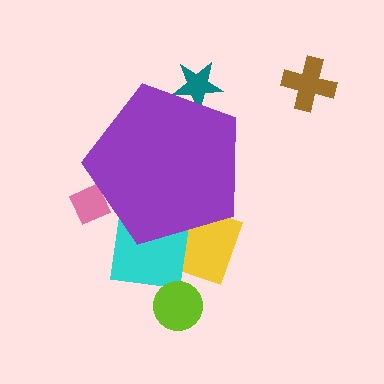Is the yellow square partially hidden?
Yes, the yellow square is partially hidden behind the purple pentagon.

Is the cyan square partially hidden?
Yes, the cyan square is partially hidden behind the purple pentagon.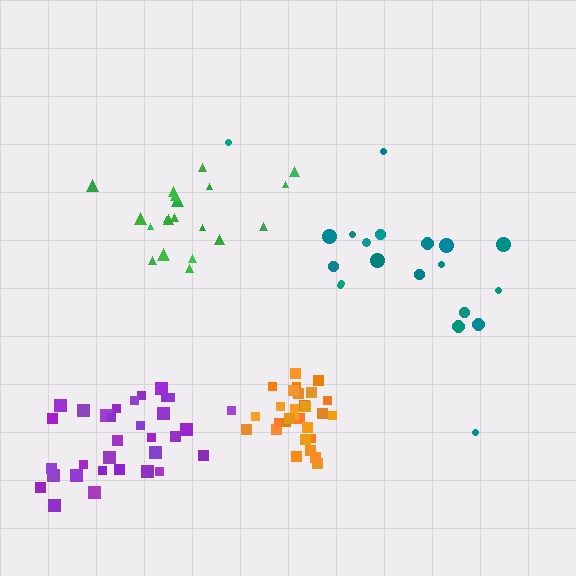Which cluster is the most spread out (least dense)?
Teal.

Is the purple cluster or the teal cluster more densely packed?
Purple.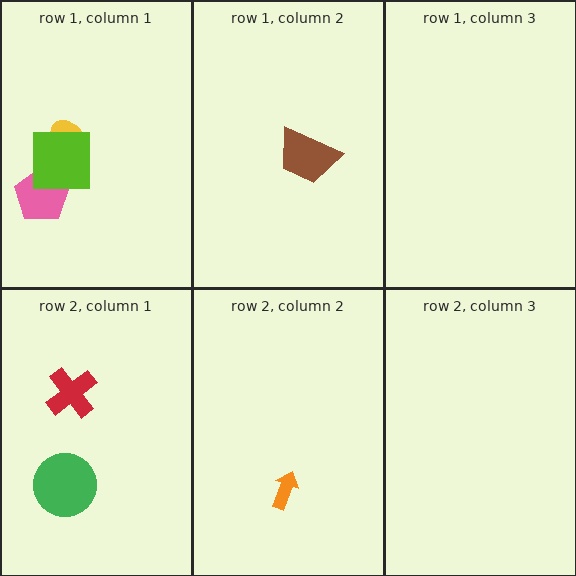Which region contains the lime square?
The row 1, column 1 region.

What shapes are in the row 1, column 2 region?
The brown trapezoid.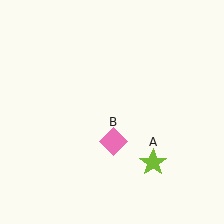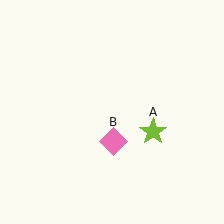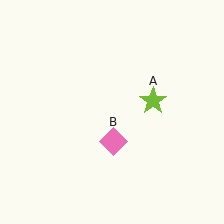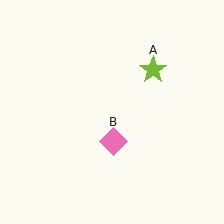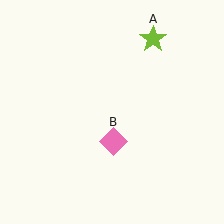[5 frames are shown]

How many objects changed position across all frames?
1 object changed position: lime star (object A).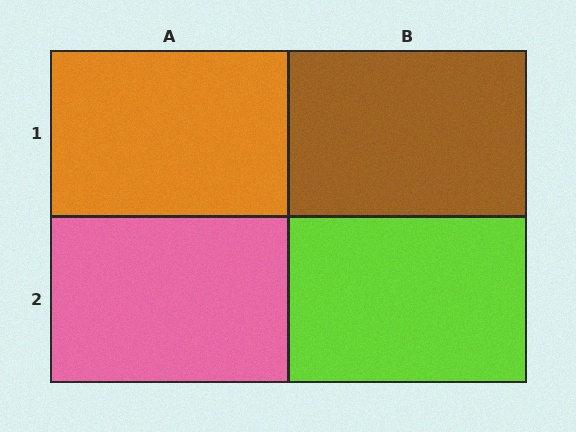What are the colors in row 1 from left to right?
Orange, brown.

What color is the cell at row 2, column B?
Lime.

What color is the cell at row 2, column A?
Pink.